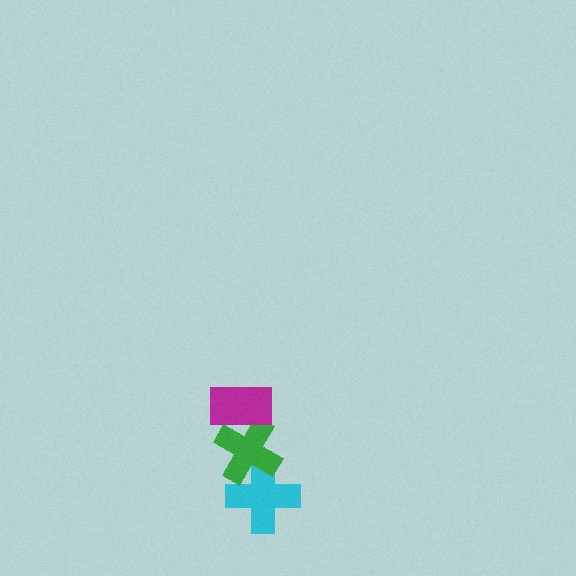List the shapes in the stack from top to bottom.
From top to bottom: the magenta rectangle, the green cross, the cyan cross.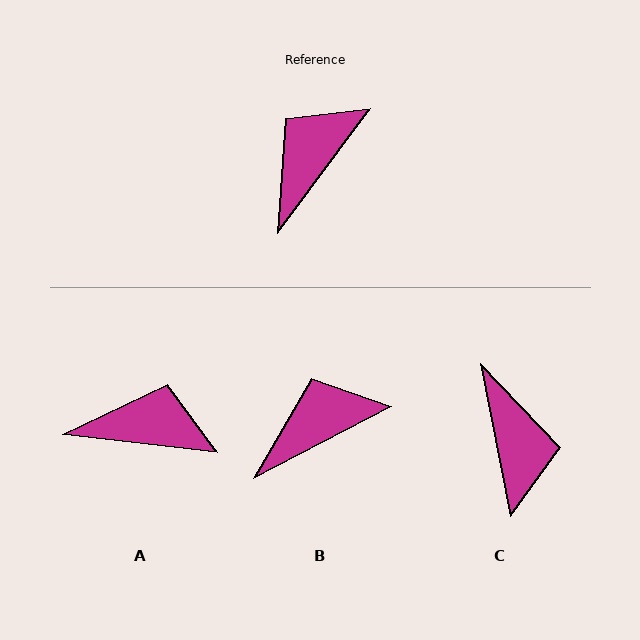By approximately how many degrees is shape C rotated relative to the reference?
Approximately 133 degrees clockwise.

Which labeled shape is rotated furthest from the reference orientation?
C, about 133 degrees away.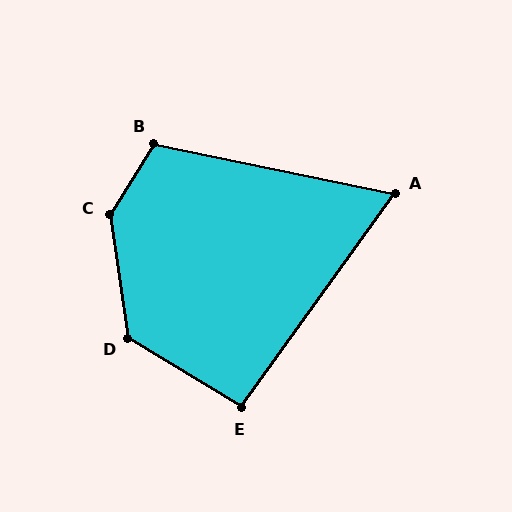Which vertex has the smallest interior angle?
A, at approximately 66 degrees.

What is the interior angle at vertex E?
Approximately 94 degrees (approximately right).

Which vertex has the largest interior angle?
C, at approximately 140 degrees.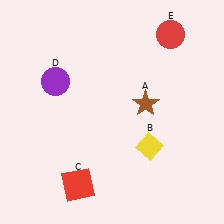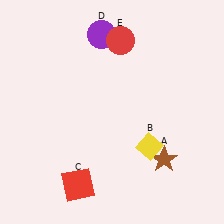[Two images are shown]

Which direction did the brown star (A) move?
The brown star (A) moved down.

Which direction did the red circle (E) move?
The red circle (E) moved left.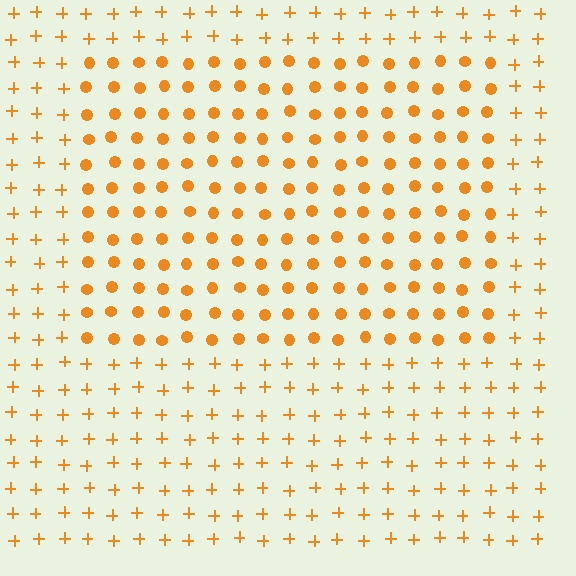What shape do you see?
I see a rectangle.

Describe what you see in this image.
The image is filled with small orange elements arranged in a uniform grid. A rectangle-shaped region contains circles, while the surrounding area contains plus signs. The boundary is defined purely by the change in element shape.